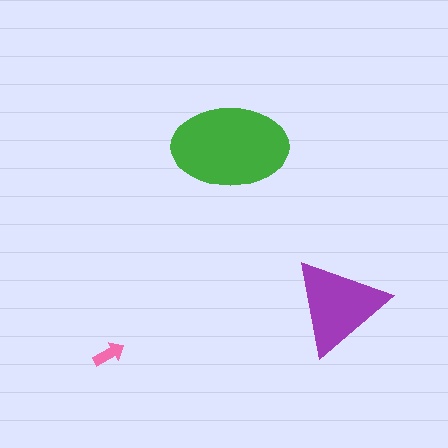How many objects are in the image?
There are 3 objects in the image.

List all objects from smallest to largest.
The pink arrow, the purple triangle, the green ellipse.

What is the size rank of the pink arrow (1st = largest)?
3rd.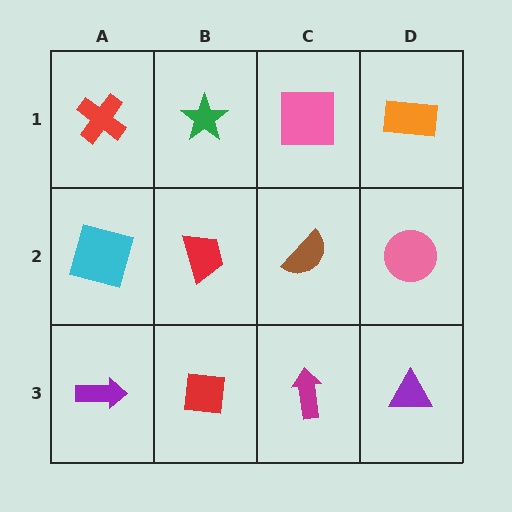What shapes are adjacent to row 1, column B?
A red trapezoid (row 2, column B), a red cross (row 1, column A), a pink square (row 1, column C).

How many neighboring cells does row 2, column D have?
3.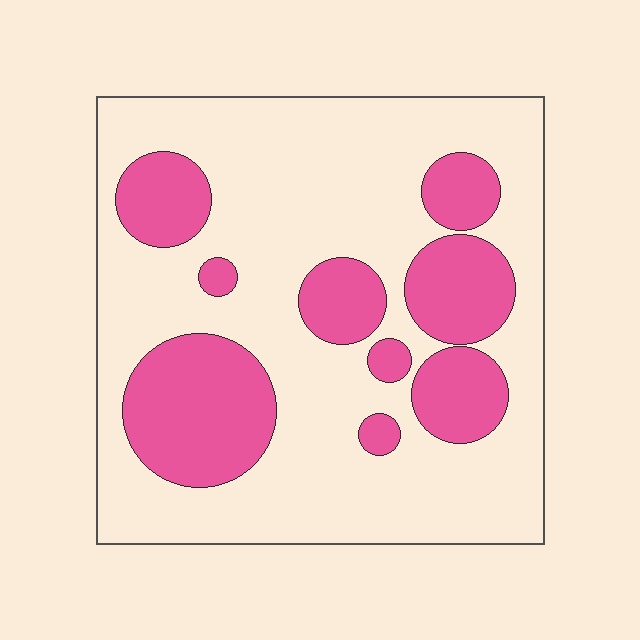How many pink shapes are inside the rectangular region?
9.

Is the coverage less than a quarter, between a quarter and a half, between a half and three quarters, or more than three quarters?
Between a quarter and a half.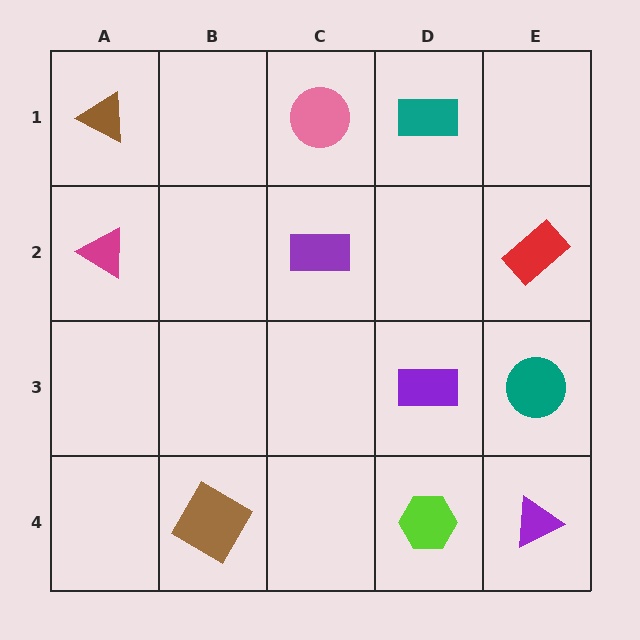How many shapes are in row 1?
3 shapes.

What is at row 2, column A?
A magenta triangle.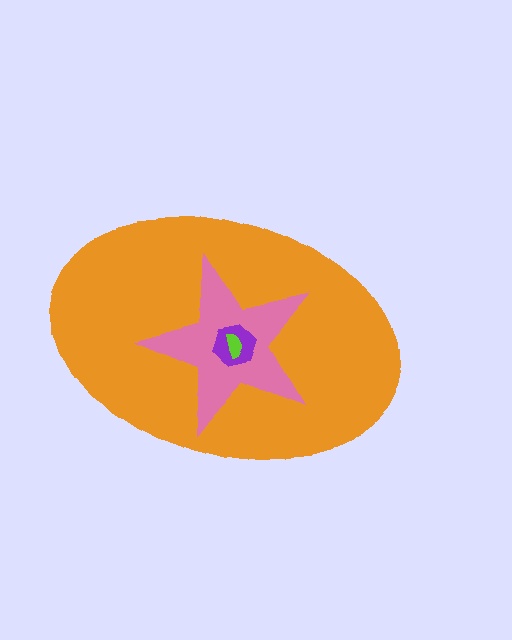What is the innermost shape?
The lime semicircle.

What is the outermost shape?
The orange ellipse.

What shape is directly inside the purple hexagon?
The lime semicircle.